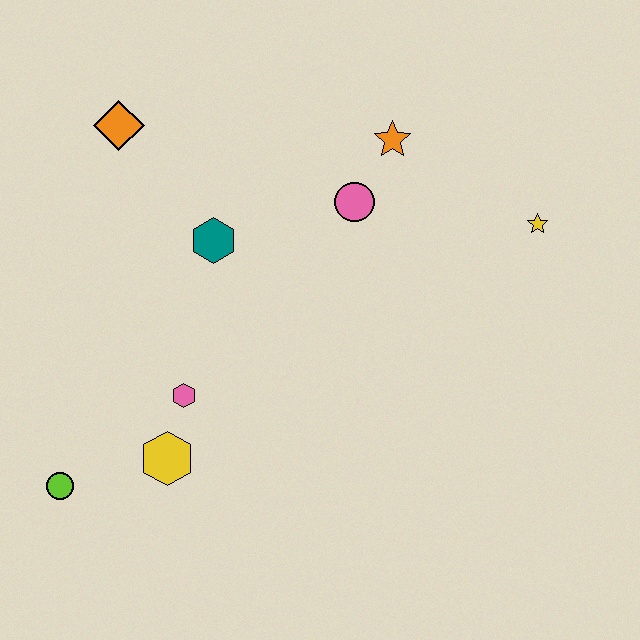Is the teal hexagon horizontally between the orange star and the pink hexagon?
Yes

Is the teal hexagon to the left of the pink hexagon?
No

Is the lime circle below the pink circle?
Yes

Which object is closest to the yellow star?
The orange star is closest to the yellow star.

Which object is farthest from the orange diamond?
The yellow star is farthest from the orange diamond.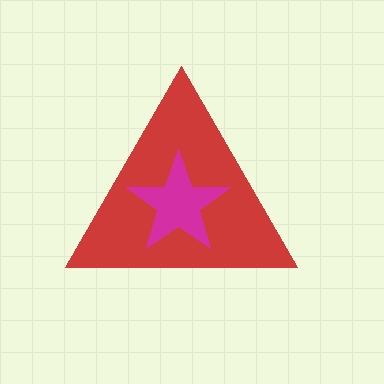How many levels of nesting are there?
2.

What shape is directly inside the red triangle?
The magenta star.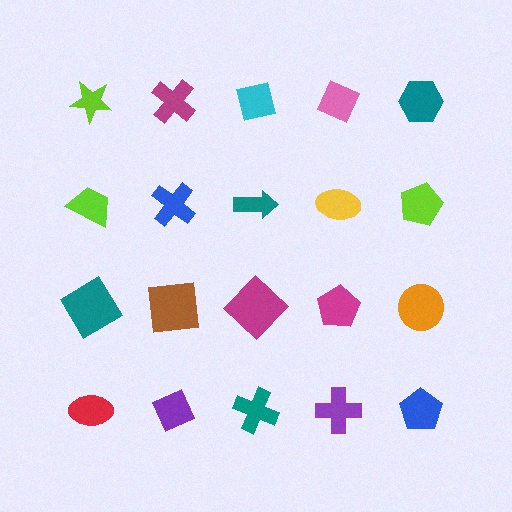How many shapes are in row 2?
5 shapes.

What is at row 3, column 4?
A magenta pentagon.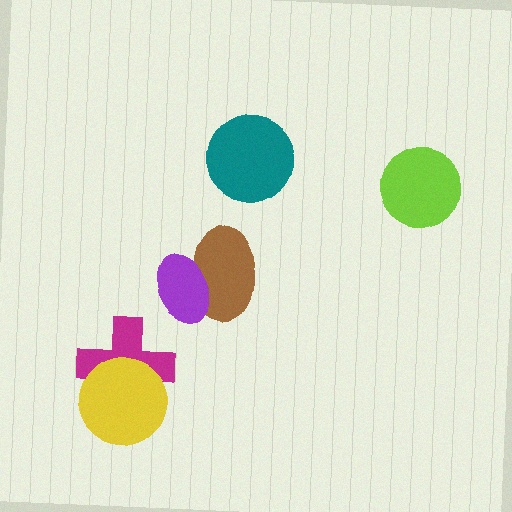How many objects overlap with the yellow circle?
1 object overlaps with the yellow circle.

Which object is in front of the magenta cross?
The yellow circle is in front of the magenta cross.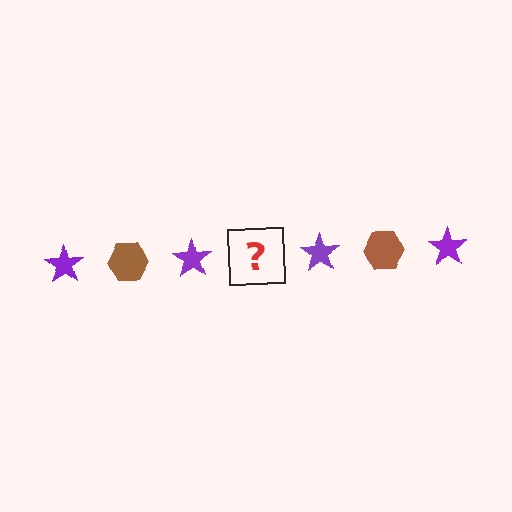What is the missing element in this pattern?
The missing element is a brown hexagon.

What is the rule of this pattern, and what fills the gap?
The rule is that the pattern alternates between purple star and brown hexagon. The gap should be filled with a brown hexagon.